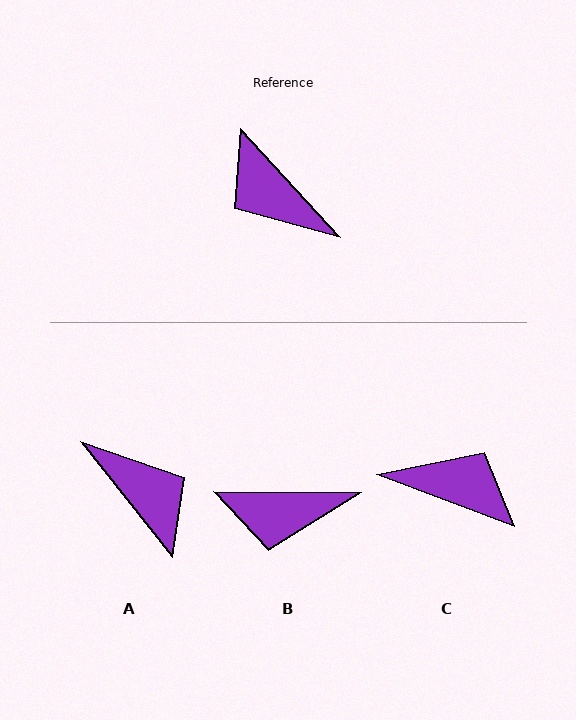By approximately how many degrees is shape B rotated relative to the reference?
Approximately 47 degrees counter-clockwise.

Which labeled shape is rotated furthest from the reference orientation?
A, about 176 degrees away.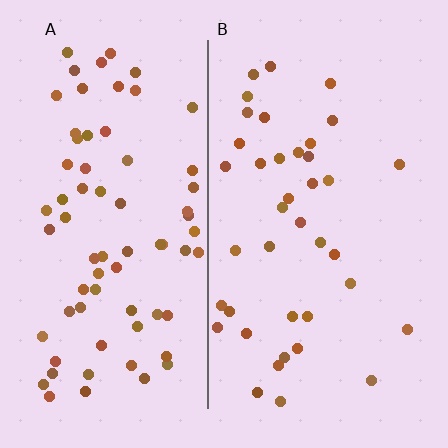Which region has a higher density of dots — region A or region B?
A (the left).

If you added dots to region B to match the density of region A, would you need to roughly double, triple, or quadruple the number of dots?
Approximately double.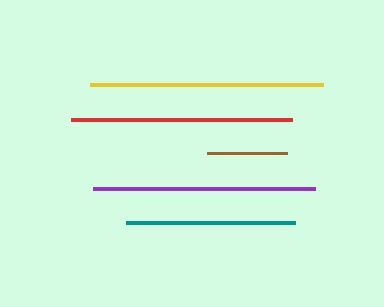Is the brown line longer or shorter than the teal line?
The teal line is longer than the brown line.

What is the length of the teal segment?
The teal segment is approximately 169 pixels long.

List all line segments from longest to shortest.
From longest to shortest: yellow, purple, red, teal, brown.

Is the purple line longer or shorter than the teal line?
The purple line is longer than the teal line.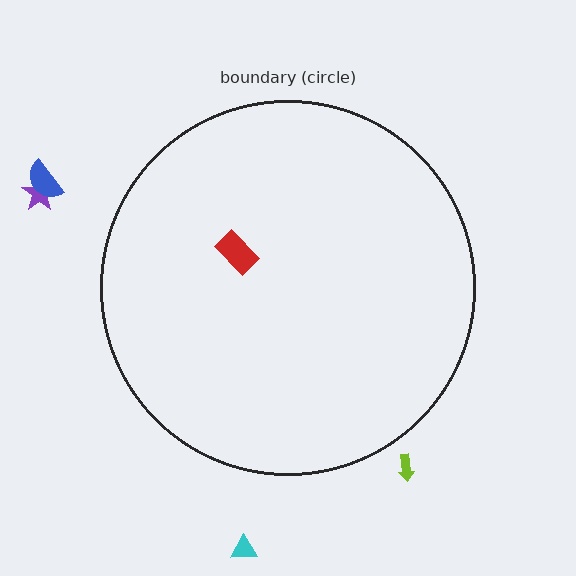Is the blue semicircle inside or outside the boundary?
Outside.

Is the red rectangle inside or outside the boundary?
Inside.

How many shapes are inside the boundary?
1 inside, 4 outside.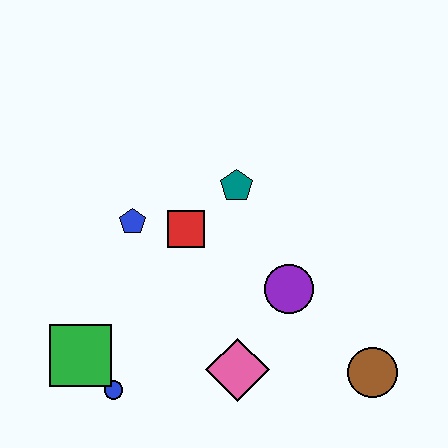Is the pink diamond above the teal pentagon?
No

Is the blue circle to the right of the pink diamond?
No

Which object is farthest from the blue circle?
The brown circle is farthest from the blue circle.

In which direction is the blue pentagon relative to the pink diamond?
The blue pentagon is above the pink diamond.